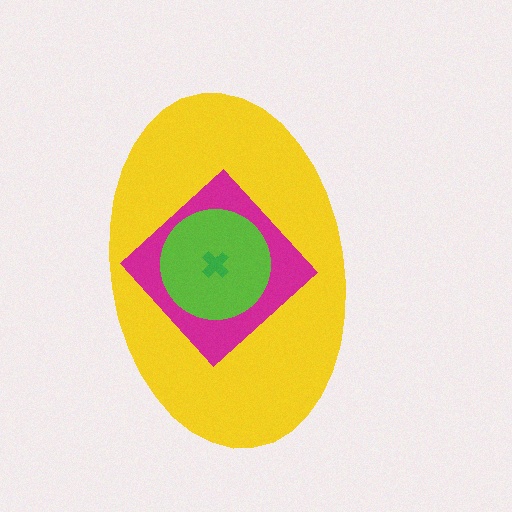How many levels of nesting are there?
4.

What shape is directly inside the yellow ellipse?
The magenta diamond.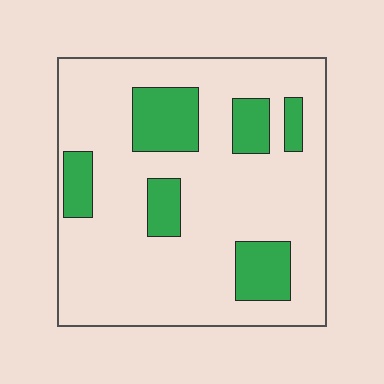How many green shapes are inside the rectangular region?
6.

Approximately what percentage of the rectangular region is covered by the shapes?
Approximately 20%.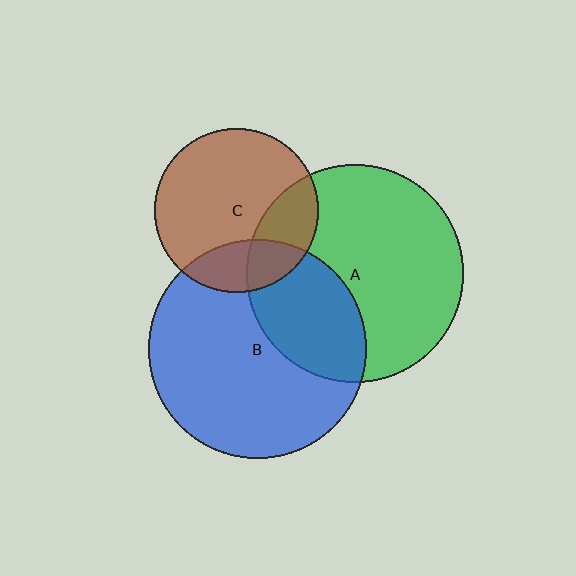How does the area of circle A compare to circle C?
Approximately 1.8 times.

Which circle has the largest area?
Circle B (blue).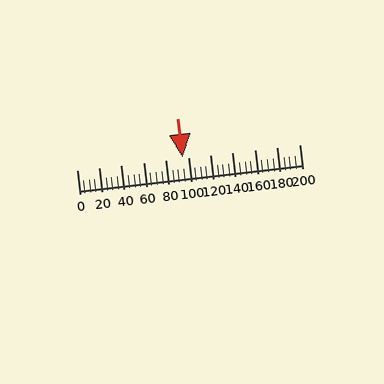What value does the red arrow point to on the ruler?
The red arrow points to approximately 95.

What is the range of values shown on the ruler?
The ruler shows values from 0 to 200.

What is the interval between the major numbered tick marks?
The major tick marks are spaced 20 units apart.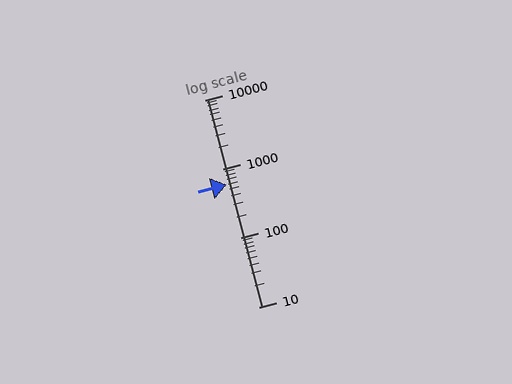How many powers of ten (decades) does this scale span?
The scale spans 3 decades, from 10 to 10000.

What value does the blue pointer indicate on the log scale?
The pointer indicates approximately 590.